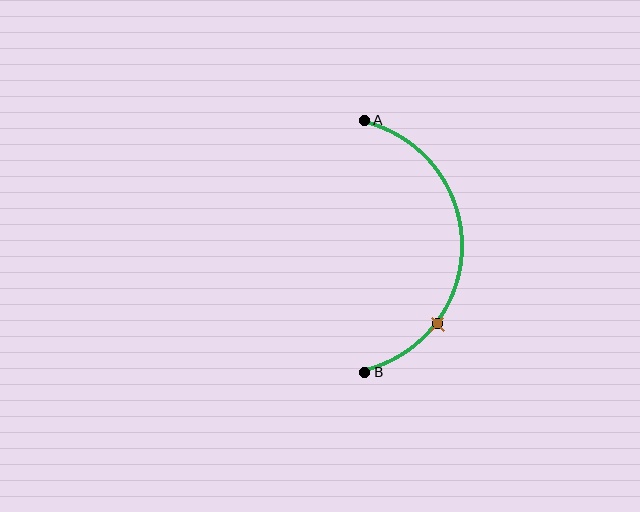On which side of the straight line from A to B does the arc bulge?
The arc bulges to the right of the straight line connecting A and B.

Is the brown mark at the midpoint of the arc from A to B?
No. The brown mark lies on the arc but is closer to endpoint B. The arc midpoint would be at the point on the curve equidistant along the arc from both A and B.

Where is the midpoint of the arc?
The arc midpoint is the point on the curve farthest from the straight line joining A and B. It sits to the right of that line.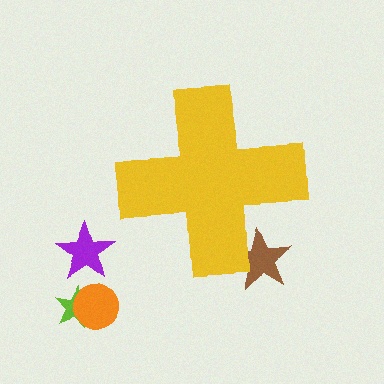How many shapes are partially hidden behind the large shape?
1 shape is partially hidden.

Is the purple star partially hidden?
No, the purple star is fully visible.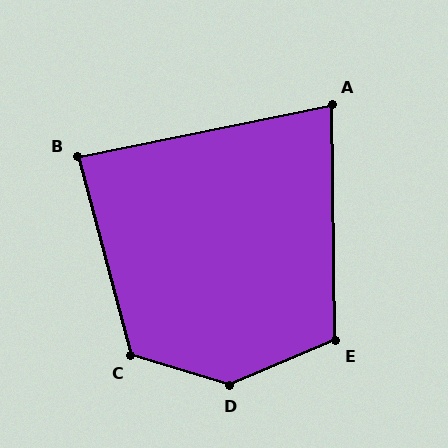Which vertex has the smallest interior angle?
A, at approximately 79 degrees.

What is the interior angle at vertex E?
Approximately 112 degrees (obtuse).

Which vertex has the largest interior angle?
D, at approximately 141 degrees.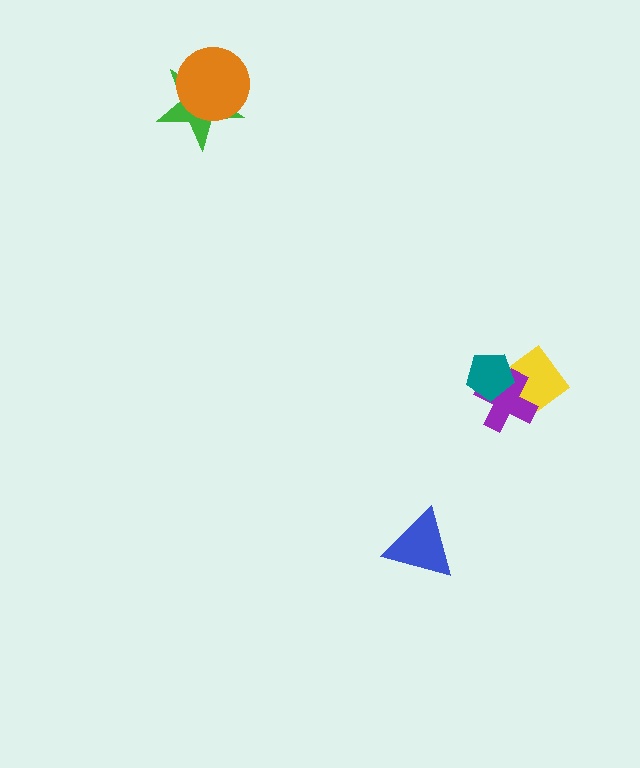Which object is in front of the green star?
The orange circle is in front of the green star.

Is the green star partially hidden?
Yes, it is partially covered by another shape.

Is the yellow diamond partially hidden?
Yes, it is partially covered by another shape.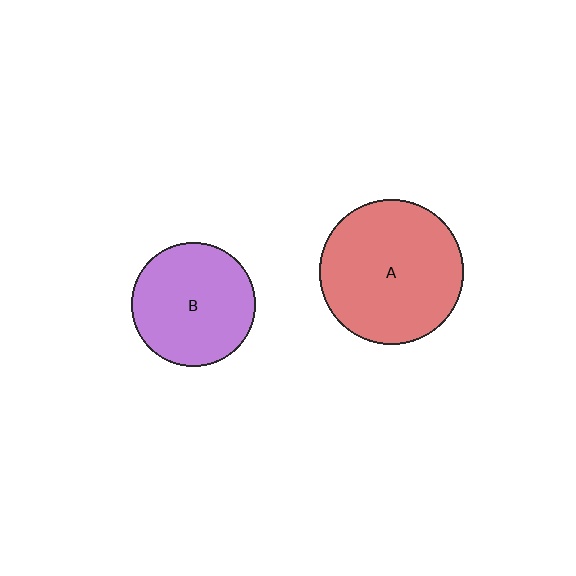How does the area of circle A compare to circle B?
Approximately 1.4 times.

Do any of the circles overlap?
No, none of the circles overlap.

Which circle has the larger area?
Circle A (red).